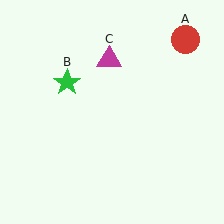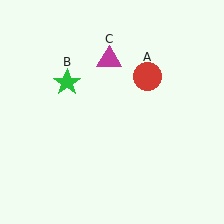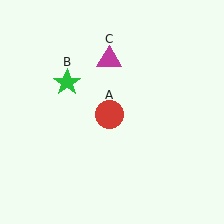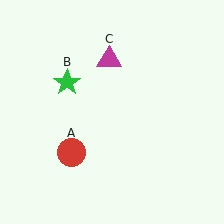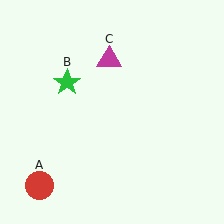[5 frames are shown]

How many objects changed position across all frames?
1 object changed position: red circle (object A).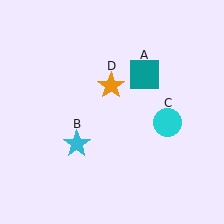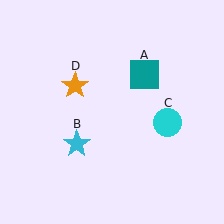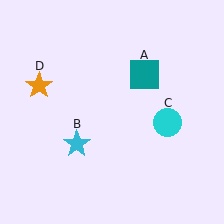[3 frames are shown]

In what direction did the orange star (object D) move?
The orange star (object D) moved left.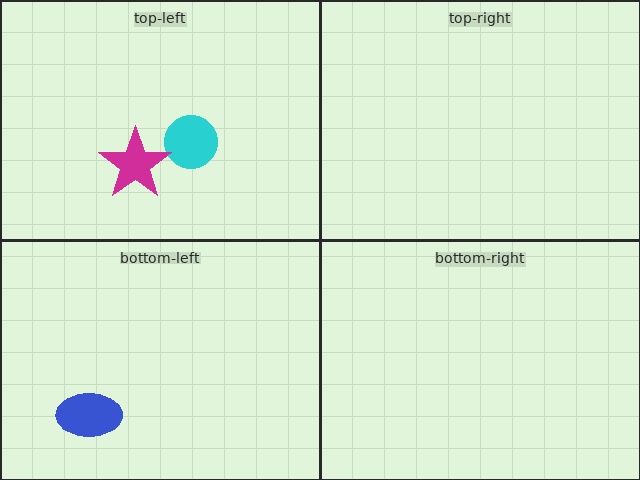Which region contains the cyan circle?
The top-left region.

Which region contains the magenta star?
The top-left region.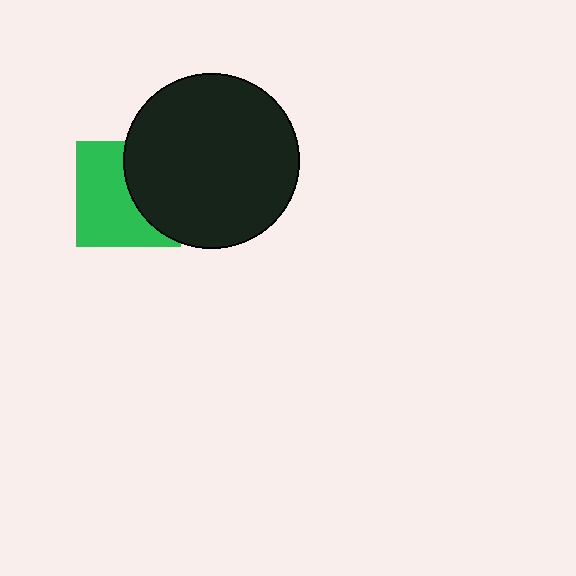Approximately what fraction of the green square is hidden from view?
Roughly 41% of the green square is hidden behind the black circle.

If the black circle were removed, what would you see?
You would see the complete green square.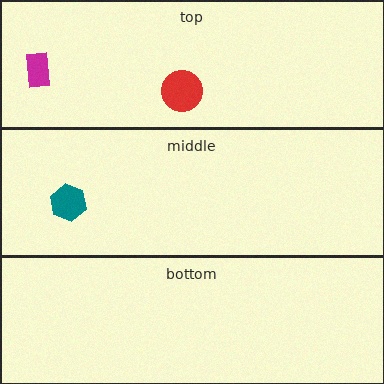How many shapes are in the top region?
2.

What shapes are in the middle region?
The teal hexagon.